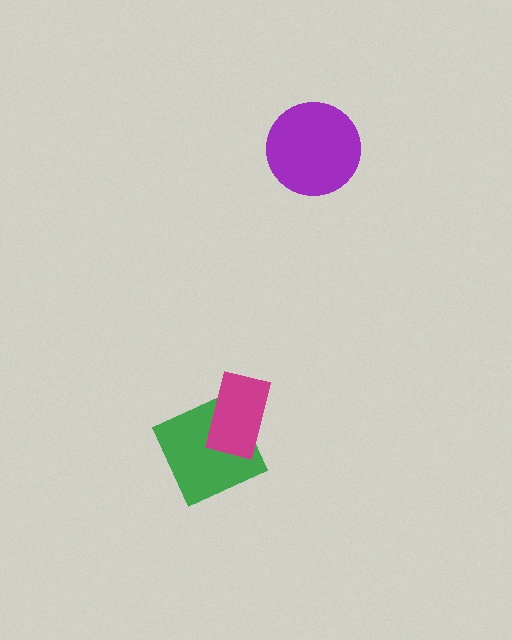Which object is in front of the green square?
The magenta rectangle is in front of the green square.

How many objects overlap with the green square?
1 object overlaps with the green square.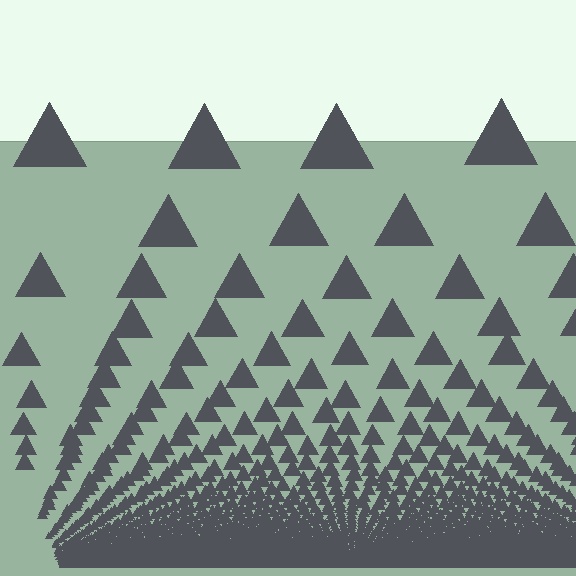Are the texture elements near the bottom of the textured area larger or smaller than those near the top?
Smaller. The gradient is inverted — elements near the bottom are smaller and denser.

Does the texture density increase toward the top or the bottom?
Density increases toward the bottom.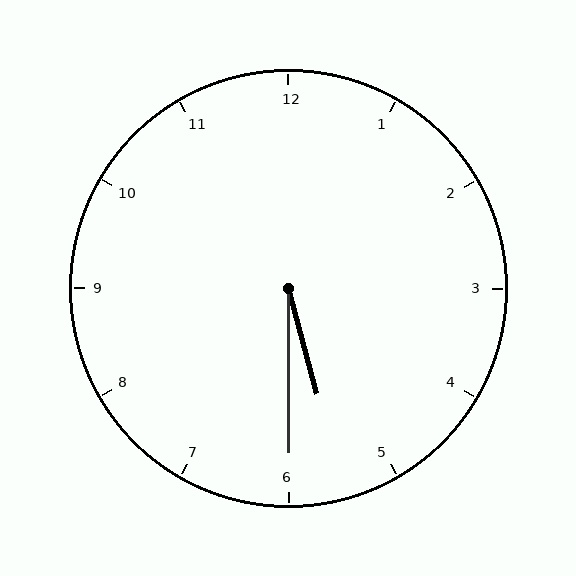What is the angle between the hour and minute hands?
Approximately 15 degrees.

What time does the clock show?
5:30.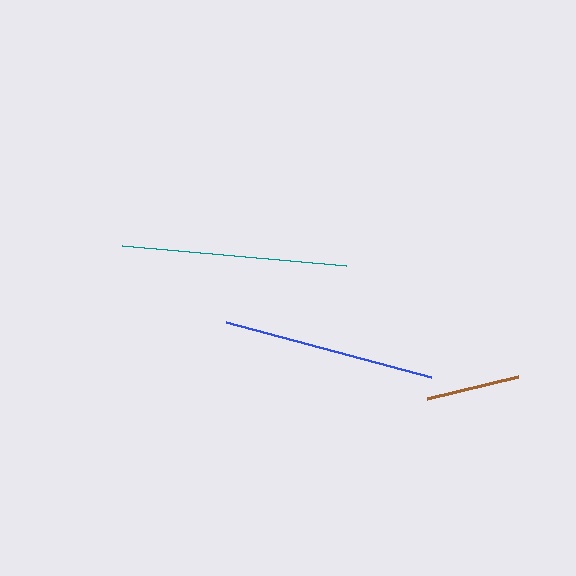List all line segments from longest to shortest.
From longest to shortest: teal, blue, brown.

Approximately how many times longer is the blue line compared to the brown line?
The blue line is approximately 2.3 times the length of the brown line.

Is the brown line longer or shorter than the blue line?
The blue line is longer than the brown line.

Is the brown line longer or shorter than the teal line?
The teal line is longer than the brown line.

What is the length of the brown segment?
The brown segment is approximately 94 pixels long.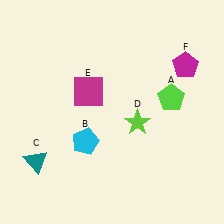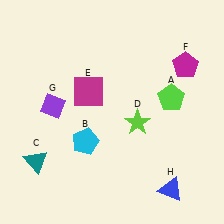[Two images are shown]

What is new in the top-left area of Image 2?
A purple diamond (G) was added in the top-left area of Image 2.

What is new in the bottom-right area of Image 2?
A blue triangle (H) was added in the bottom-right area of Image 2.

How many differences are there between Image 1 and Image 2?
There are 2 differences between the two images.